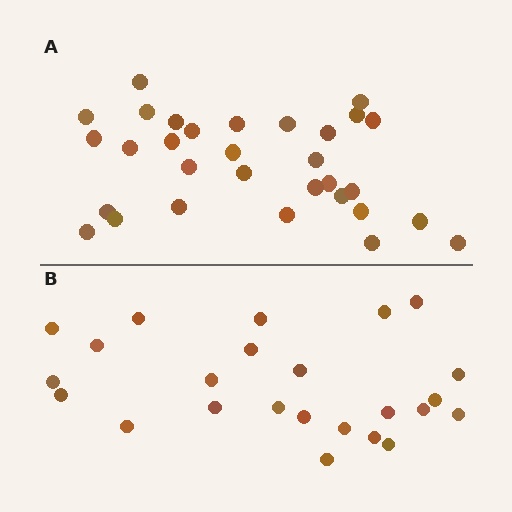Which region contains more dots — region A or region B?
Region A (the top region) has more dots.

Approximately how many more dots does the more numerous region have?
Region A has roughly 8 or so more dots than region B.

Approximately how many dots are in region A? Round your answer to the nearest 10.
About 30 dots. (The exact count is 31, which rounds to 30.)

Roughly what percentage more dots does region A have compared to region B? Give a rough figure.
About 30% more.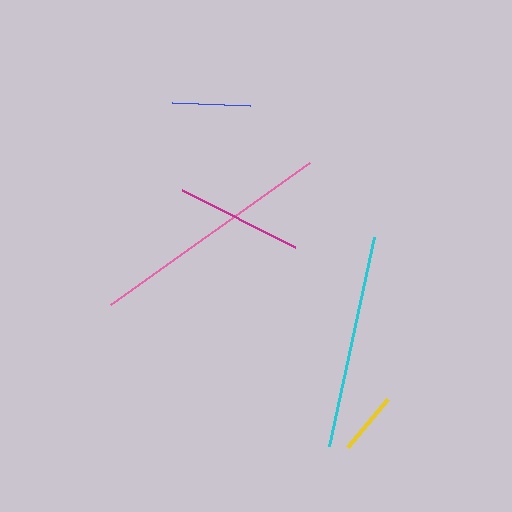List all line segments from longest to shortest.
From longest to shortest: pink, cyan, magenta, blue, yellow.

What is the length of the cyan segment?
The cyan segment is approximately 214 pixels long.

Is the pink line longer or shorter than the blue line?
The pink line is longer than the blue line.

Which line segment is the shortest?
The yellow line is the shortest at approximately 63 pixels.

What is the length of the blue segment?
The blue segment is approximately 79 pixels long.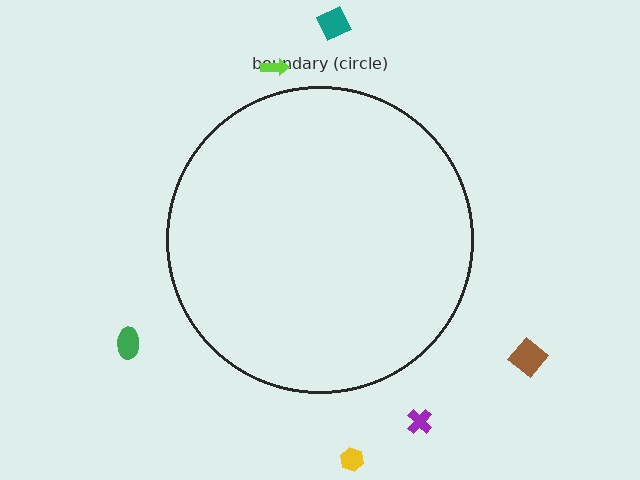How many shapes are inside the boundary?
0 inside, 6 outside.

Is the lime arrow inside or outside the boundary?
Outside.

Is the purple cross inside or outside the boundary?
Outside.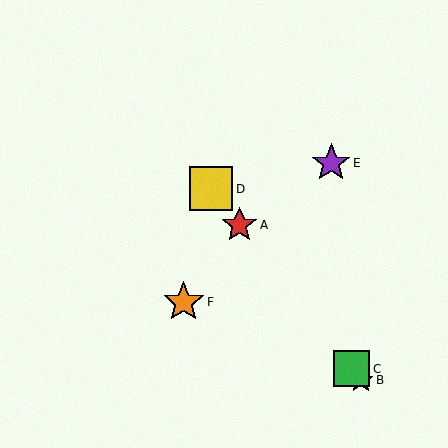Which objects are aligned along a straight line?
Objects A, B, C, D are aligned along a straight line.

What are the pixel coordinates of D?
Object D is at (211, 189).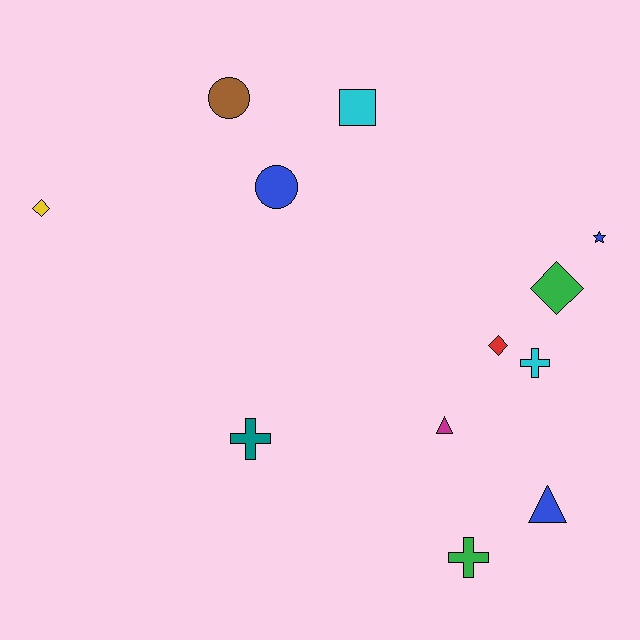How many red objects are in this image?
There is 1 red object.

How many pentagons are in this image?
There are no pentagons.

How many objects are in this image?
There are 12 objects.